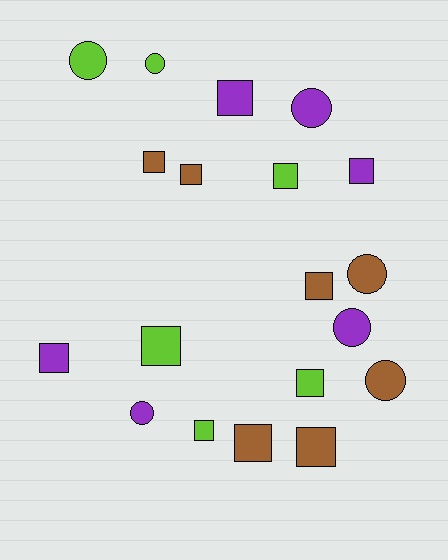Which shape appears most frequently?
Square, with 12 objects.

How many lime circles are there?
There are 2 lime circles.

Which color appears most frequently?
Brown, with 7 objects.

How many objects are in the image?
There are 19 objects.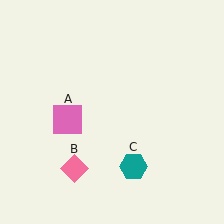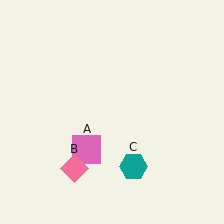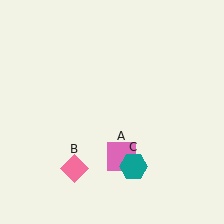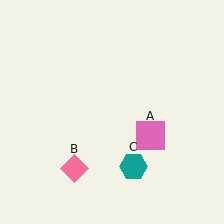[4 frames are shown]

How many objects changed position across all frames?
1 object changed position: pink square (object A).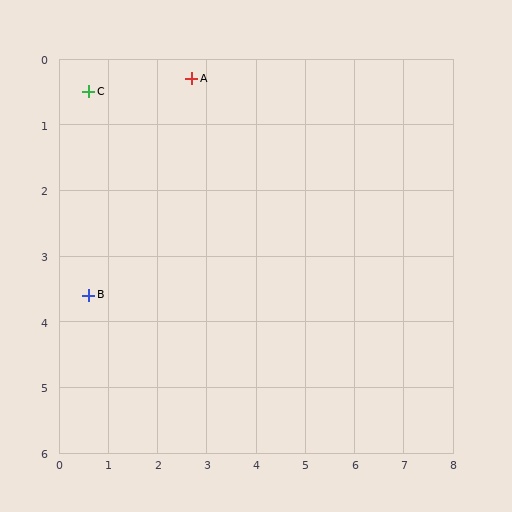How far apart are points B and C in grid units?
Points B and C are about 3.1 grid units apart.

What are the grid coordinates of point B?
Point B is at approximately (0.6, 3.6).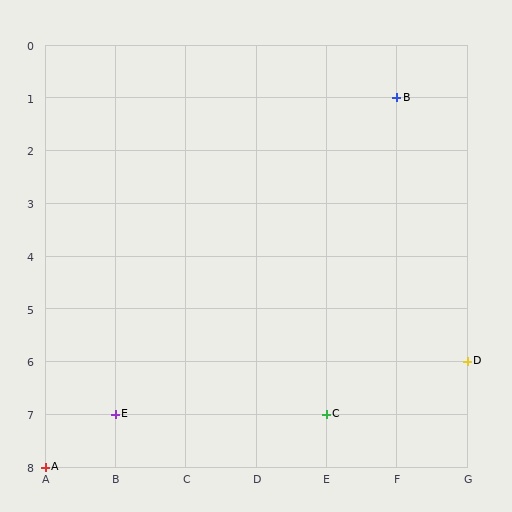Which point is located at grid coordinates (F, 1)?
Point B is at (F, 1).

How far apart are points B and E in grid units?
Points B and E are 4 columns and 6 rows apart (about 7.2 grid units diagonally).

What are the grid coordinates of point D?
Point D is at grid coordinates (G, 6).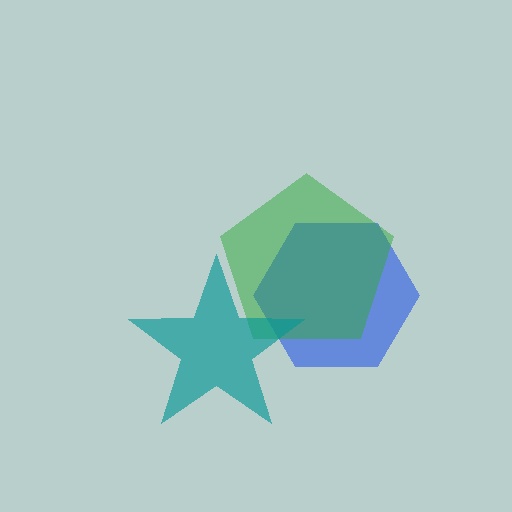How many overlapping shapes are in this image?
There are 3 overlapping shapes in the image.